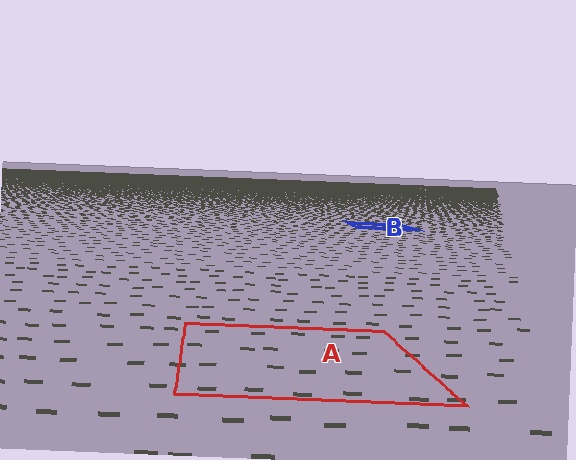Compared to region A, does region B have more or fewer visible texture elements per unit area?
Region B has more texture elements per unit area — they are packed more densely because it is farther away.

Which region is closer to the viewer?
Region A is closer. The texture elements there are larger and more spread out.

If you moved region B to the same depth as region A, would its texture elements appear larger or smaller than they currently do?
They would appear larger. At a closer depth, the same texture elements are projected at a bigger on-screen size.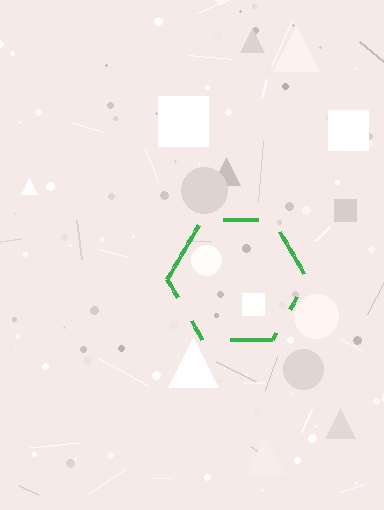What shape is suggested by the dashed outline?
The dashed outline suggests a hexagon.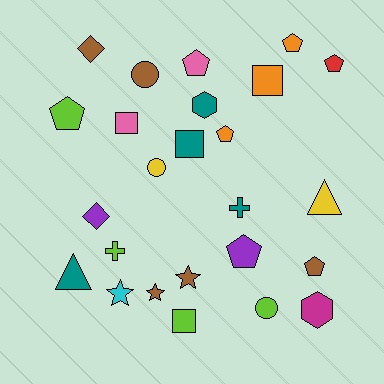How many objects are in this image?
There are 25 objects.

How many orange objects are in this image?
There are 3 orange objects.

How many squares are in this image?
There are 4 squares.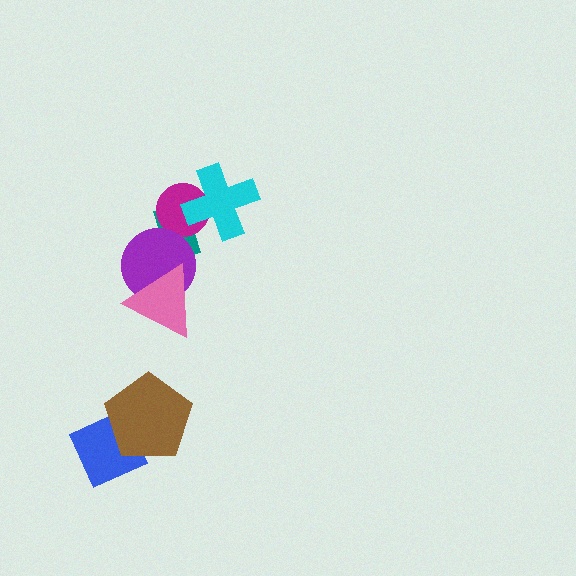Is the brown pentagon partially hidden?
No, no other shape covers it.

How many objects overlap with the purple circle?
2 objects overlap with the purple circle.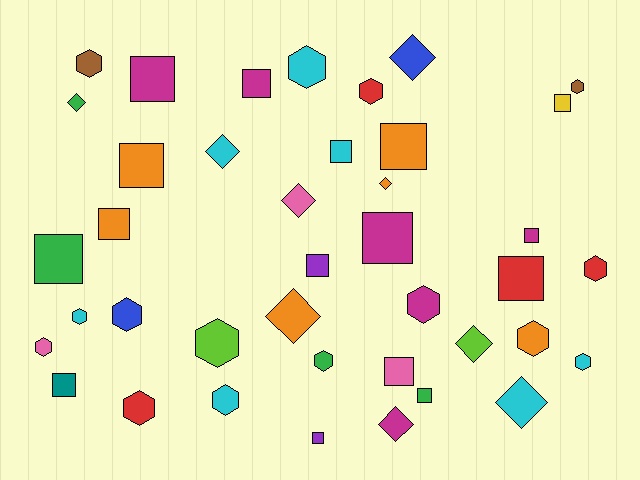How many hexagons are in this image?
There are 15 hexagons.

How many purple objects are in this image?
There are 2 purple objects.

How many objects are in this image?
There are 40 objects.